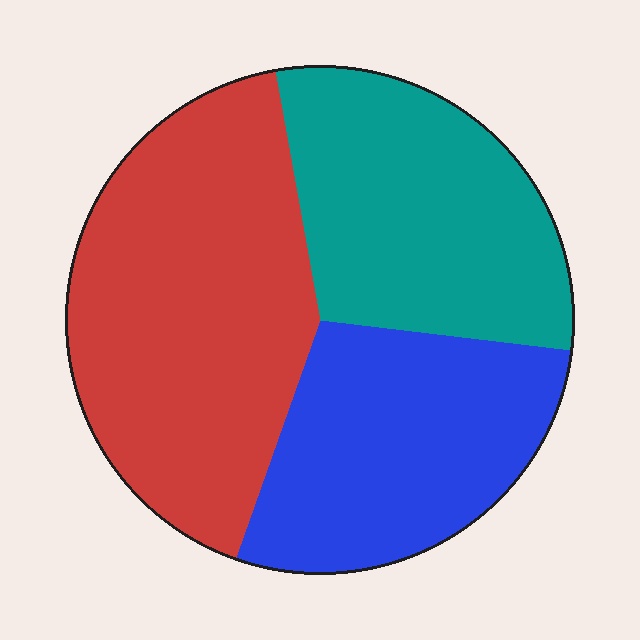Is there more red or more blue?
Red.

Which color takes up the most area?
Red, at roughly 40%.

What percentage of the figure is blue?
Blue covers roughly 30% of the figure.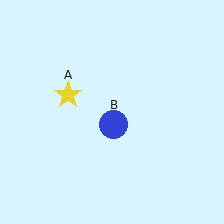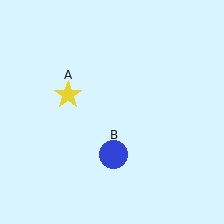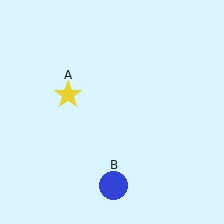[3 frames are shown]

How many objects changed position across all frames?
1 object changed position: blue circle (object B).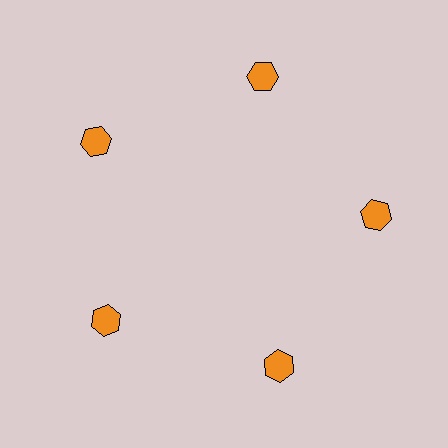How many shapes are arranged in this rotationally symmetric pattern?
There are 5 shapes, arranged in 5 groups of 1.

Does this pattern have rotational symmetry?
Yes, this pattern has 5-fold rotational symmetry. It looks the same after rotating 72 degrees around the center.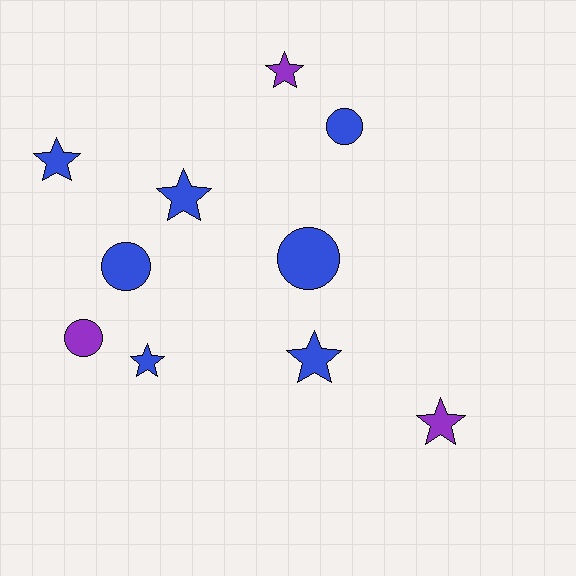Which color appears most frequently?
Blue, with 7 objects.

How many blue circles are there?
There are 3 blue circles.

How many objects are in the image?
There are 10 objects.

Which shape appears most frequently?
Star, with 6 objects.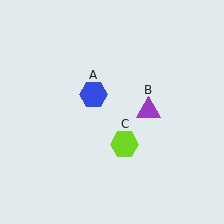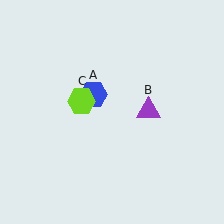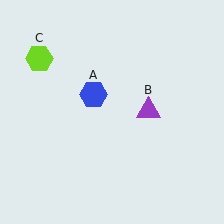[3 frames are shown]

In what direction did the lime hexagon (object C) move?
The lime hexagon (object C) moved up and to the left.